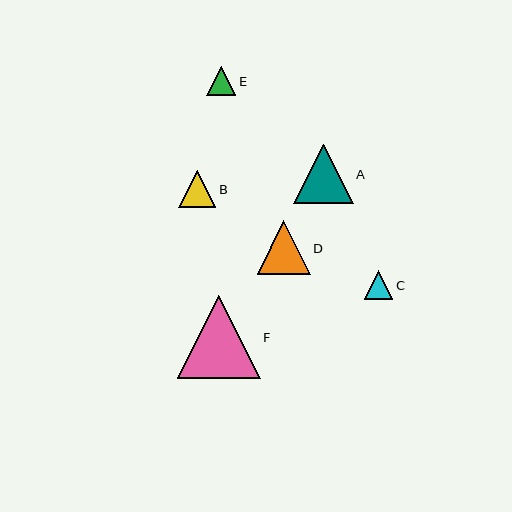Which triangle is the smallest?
Triangle C is the smallest with a size of approximately 29 pixels.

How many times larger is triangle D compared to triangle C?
Triangle D is approximately 1.9 times the size of triangle C.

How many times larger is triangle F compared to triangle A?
Triangle F is approximately 1.4 times the size of triangle A.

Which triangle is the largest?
Triangle F is the largest with a size of approximately 83 pixels.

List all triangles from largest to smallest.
From largest to smallest: F, A, D, B, E, C.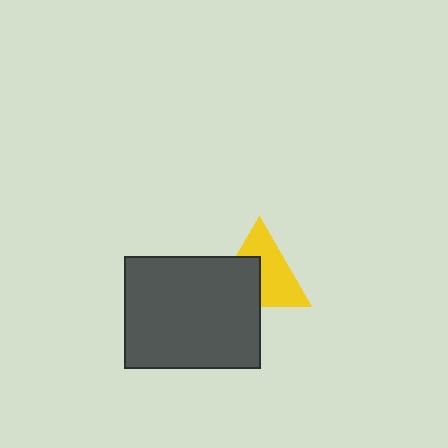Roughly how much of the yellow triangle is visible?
About half of it is visible (roughly 57%).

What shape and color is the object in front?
The object in front is a dark gray rectangle.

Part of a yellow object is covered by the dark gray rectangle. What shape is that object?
It is a triangle.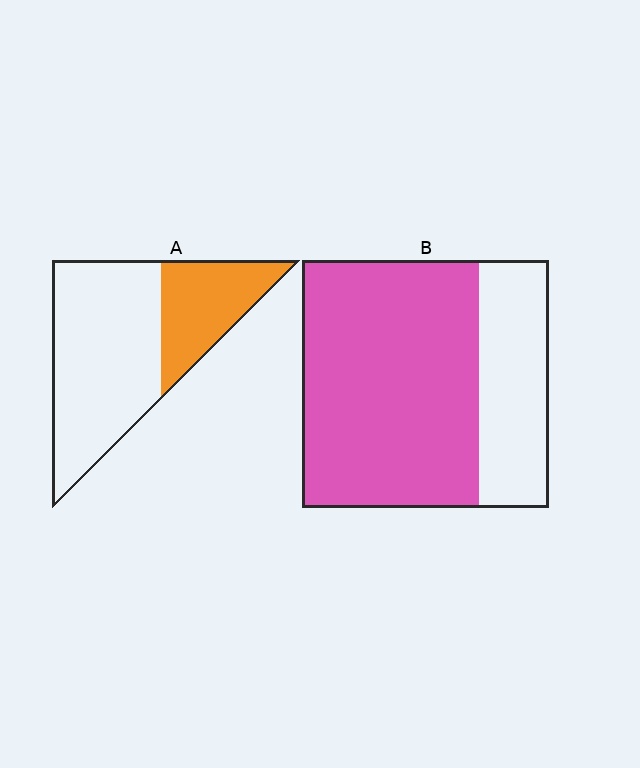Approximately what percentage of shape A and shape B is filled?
A is approximately 30% and B is approximately 70%.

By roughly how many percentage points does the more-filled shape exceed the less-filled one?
By roughly 40 percentage points (B over A).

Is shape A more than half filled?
No.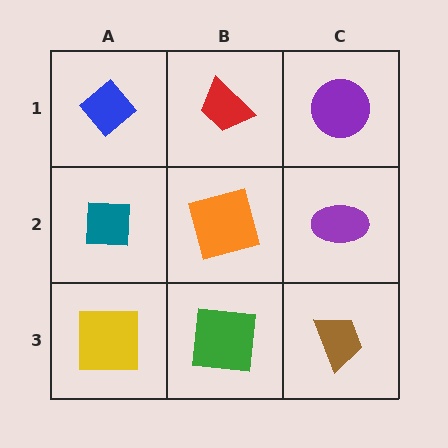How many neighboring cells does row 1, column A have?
2.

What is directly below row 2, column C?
A brown trapezoid.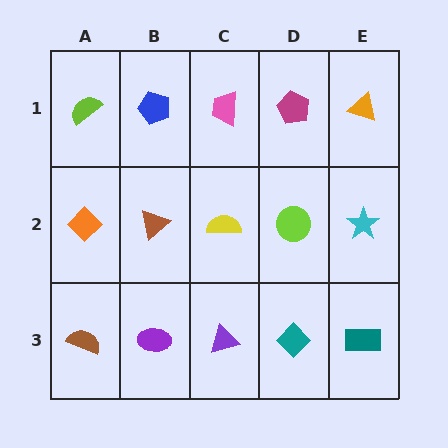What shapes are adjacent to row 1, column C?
A yellow semicircle (row 2, column C), a blue pentagon (row 1, column B), a magenta pentagon (row 1, column D).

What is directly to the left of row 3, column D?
A purple triangle.